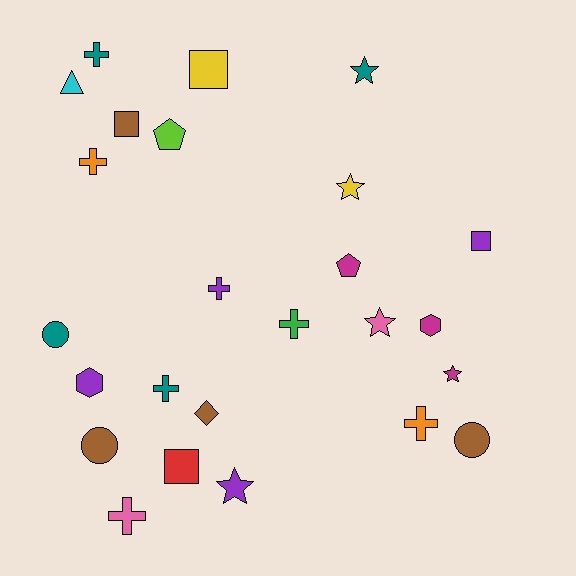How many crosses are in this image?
There are 7 crosses.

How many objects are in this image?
There are 25 objects.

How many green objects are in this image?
There is 1 green object.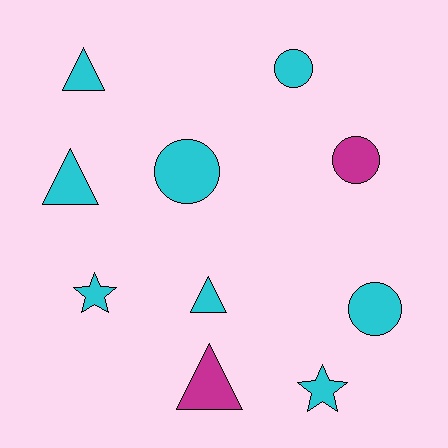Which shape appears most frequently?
Circle, with 4 objects.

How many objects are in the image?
There are 10 objects.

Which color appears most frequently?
Cyan, with 8 objects.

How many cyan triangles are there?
There are 3 cyan triangles.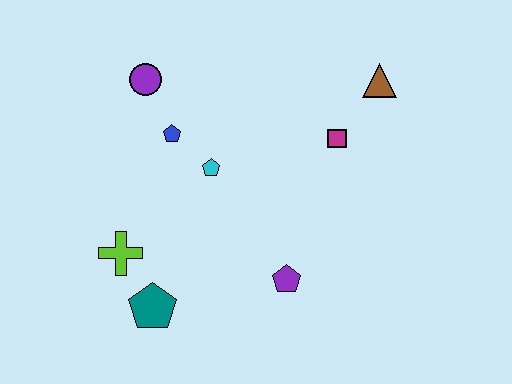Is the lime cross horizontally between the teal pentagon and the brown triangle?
No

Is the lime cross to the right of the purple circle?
No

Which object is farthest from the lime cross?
The brown triangle is farthest from the lime cross.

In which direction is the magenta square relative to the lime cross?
The magenta square is to the right of the lime cross.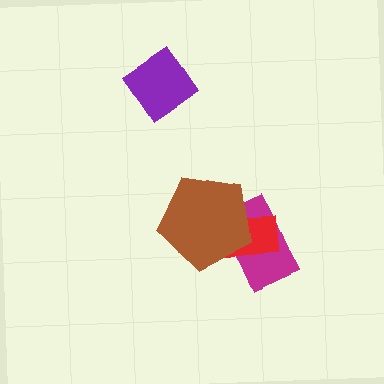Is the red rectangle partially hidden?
Yes, it is partially covered by another shape.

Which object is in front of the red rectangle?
The brown pentagon is in front of the red rectangle.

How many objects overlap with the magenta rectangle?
2 objects overlap with the magenta rectangle.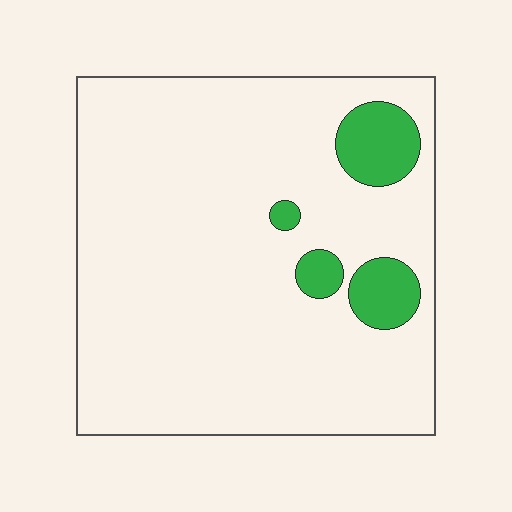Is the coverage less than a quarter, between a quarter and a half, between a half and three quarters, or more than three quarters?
Less than a quarter.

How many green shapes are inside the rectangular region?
4.